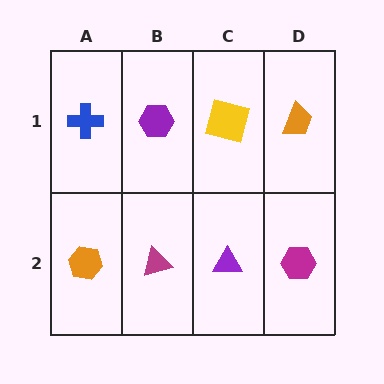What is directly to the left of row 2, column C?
A magenta triangle.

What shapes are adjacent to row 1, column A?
An orange hexagon (row 2, column A), a purple hexagon (row 1, column B).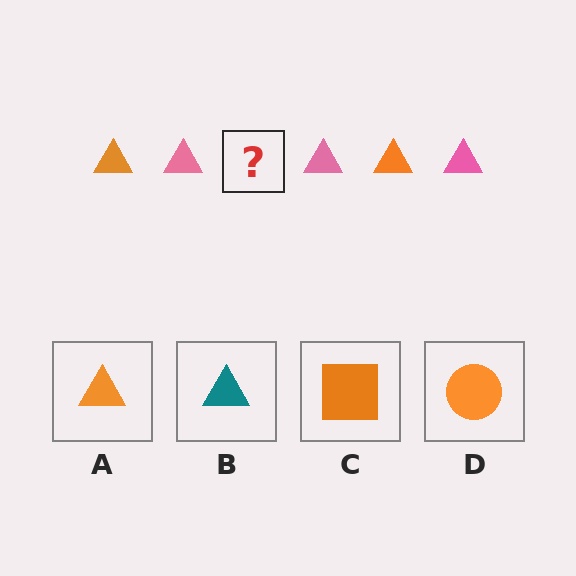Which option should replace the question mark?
Option A.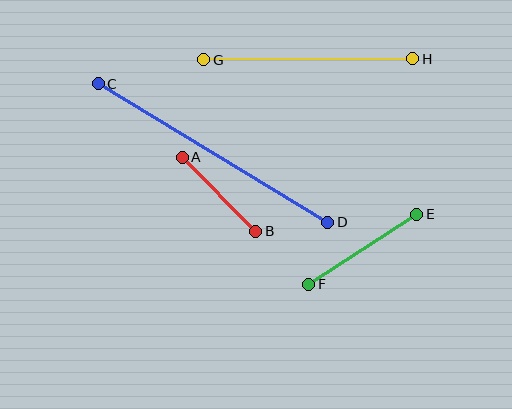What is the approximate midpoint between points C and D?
The midpoint is at approximately (213, 153) pixels.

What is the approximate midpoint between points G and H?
The midpoint is at approximately (308, 59) pixels.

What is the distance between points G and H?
The distance is approximately 209 pixels.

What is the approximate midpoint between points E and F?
The midpoint is at approximately (363, 249) pixels.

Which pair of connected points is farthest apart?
Points C and D are farthest apart.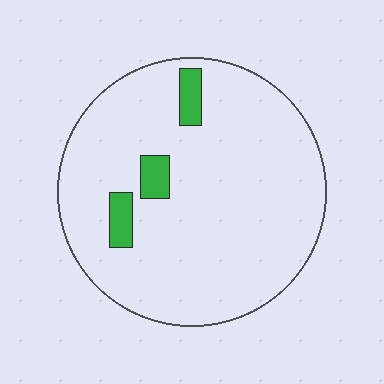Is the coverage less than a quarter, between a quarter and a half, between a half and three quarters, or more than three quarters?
Less than a quarter.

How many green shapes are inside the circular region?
3.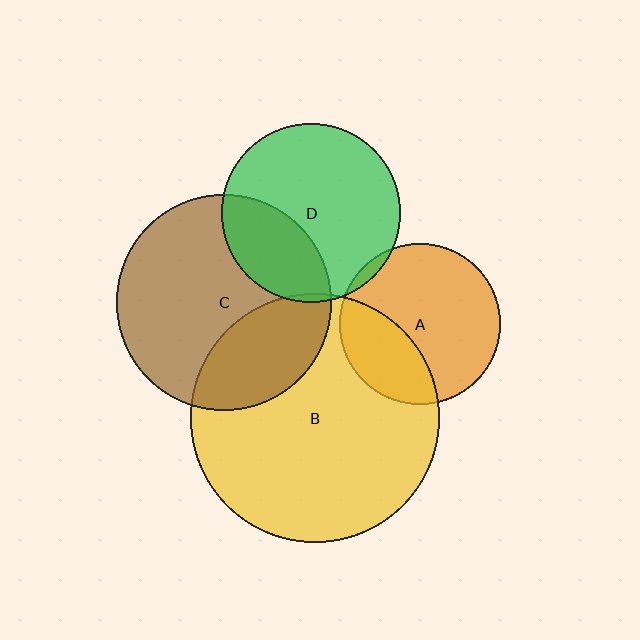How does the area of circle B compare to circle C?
Approximately 1.3 times.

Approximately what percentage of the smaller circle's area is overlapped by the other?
Approximately 30%.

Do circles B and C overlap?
Yes.